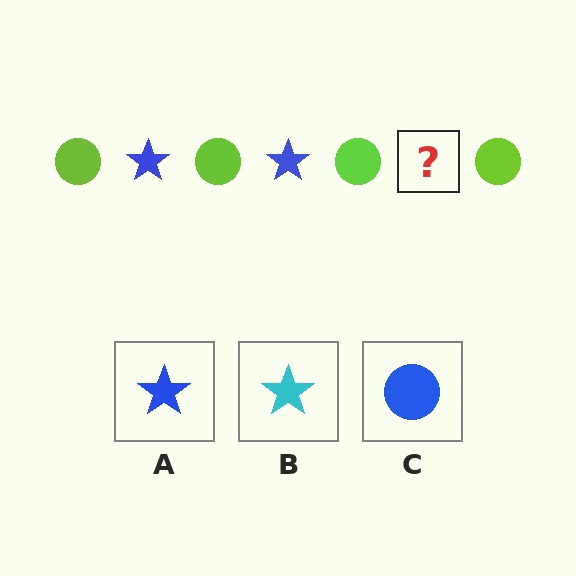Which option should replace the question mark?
Option A.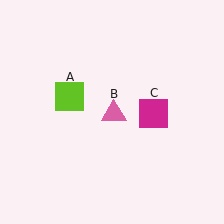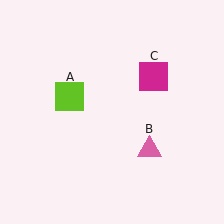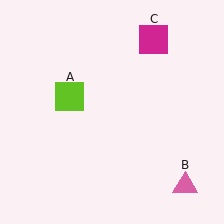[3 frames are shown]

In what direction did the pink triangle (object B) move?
The pink triangle (object B) moved down and to the right.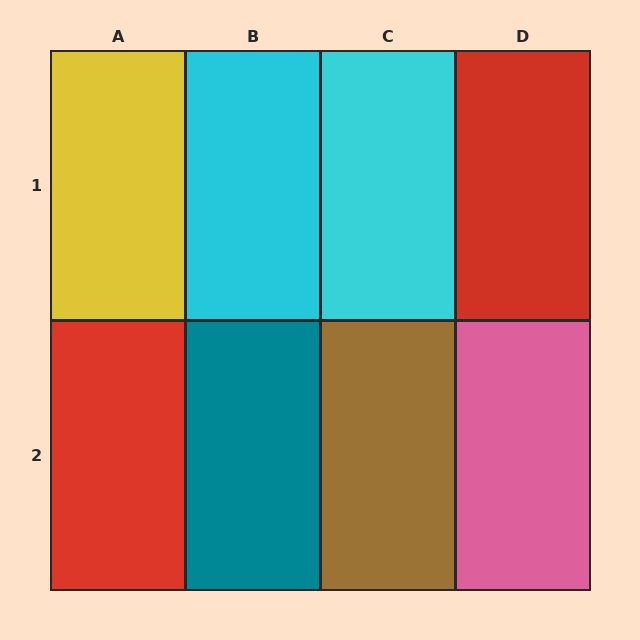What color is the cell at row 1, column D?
Red.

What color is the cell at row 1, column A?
Yellow.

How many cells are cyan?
2 cells are cyan.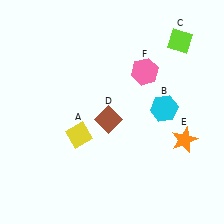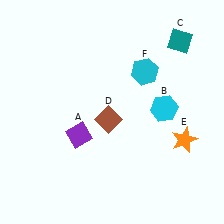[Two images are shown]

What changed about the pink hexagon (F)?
In Image 1, F is pink. In Image 2, it changed to cyan.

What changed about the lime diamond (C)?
In Image 1, C is lime. In Image 2, it changed to teal.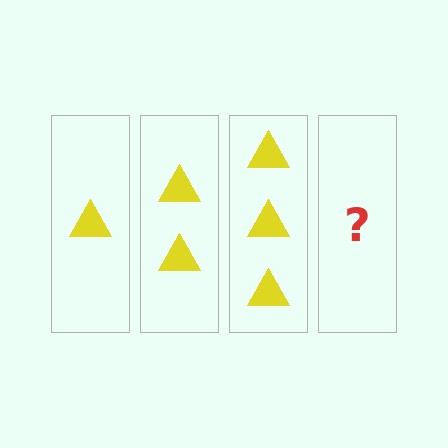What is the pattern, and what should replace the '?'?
The pattern is that each step adds one more triangle. The '?' should be 4 triangles.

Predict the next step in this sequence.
The next step is 4 triangles.